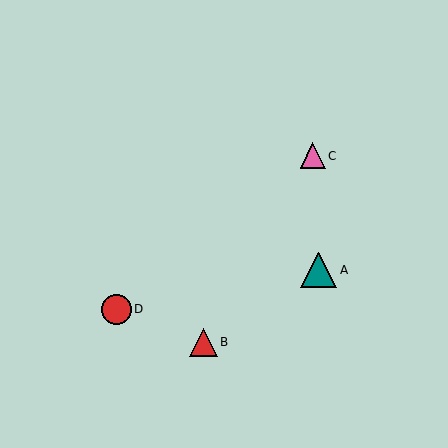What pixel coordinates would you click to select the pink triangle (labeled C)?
Click at (313, 156) to select the pink triangle C.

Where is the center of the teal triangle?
The center of the teal triangle is at (319, 270).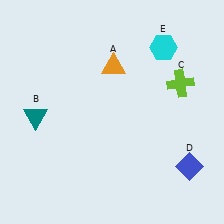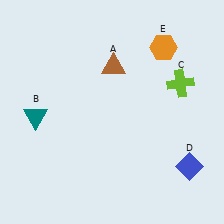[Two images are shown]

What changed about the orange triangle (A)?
In Image 1, A is orange. In Image 2, it changed to brown.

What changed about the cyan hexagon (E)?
In Image 1, E is cyan. In Image 2, it changed to orange.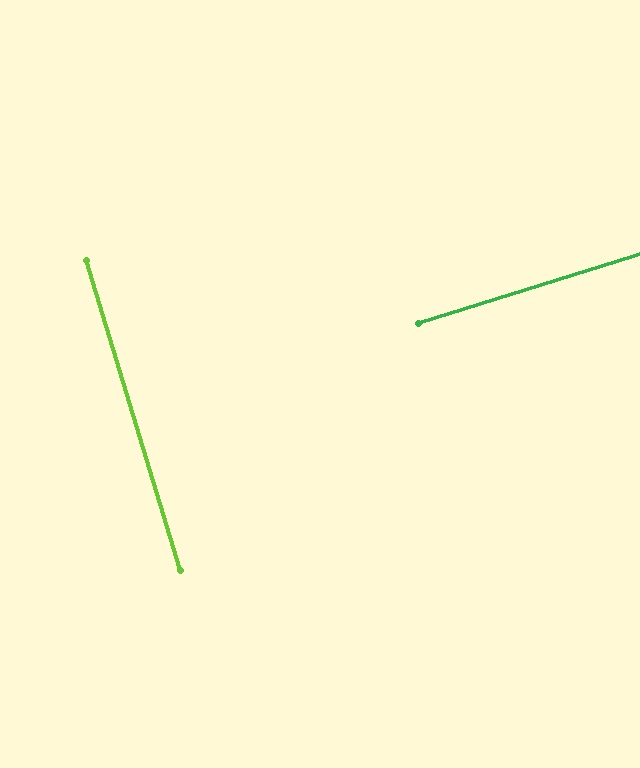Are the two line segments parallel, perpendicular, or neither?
Perpendicular — they meet at approximately 90°.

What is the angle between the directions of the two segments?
Approximately 90 degrees.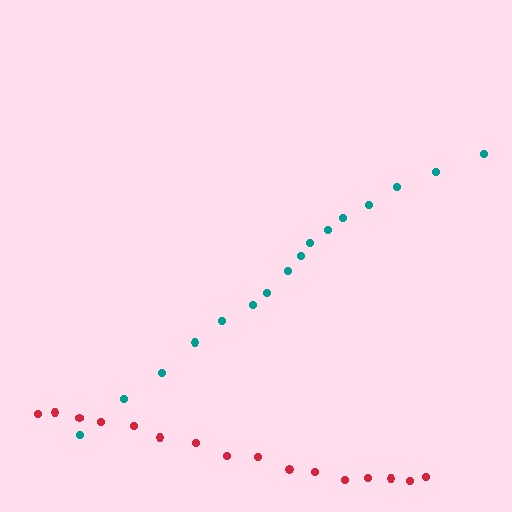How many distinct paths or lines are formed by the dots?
There are 2 distinct paths.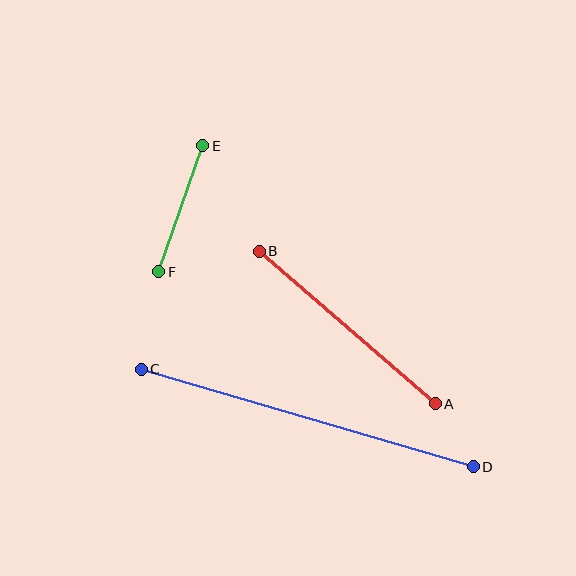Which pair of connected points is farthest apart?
Points C and D are farthest apart.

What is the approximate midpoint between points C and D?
The midpoint is at approximately (307, 418) pixels.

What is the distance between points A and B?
The distance is approximately 233 pixels.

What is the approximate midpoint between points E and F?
The midpoint is at approximately (181, 209) pixels.